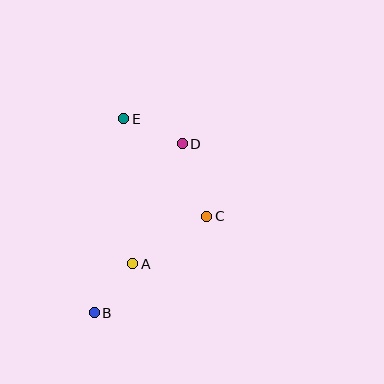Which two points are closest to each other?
Points A and B are closest to each other.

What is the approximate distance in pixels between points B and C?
The distance between B and C is approximately 148 pixels.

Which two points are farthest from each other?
Points B and E are farthest from each other.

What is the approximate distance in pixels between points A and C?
The distance between A and C is approximately 88 pixels.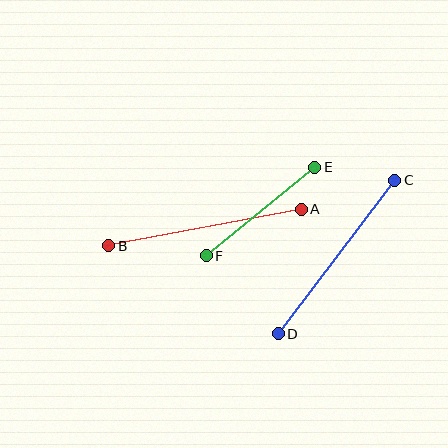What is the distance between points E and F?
The distance is approximately 140 pixels.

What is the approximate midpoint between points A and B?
The midpoint is at approximately (205, 227) pixels.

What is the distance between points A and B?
The distance is approximately 196 pixels.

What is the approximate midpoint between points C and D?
The midpoint is at approximately (337, 257) pixels.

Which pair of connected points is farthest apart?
Points A and B are farthest apart.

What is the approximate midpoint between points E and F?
The midpoint is at approximately (261, 212) pixels.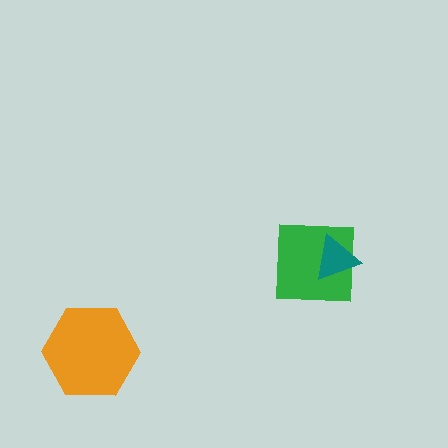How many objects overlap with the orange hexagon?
0 objects overlap with the orange hexagon.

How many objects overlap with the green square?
1 object overlaps with the green square.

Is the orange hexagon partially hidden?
No, no other shape covers it.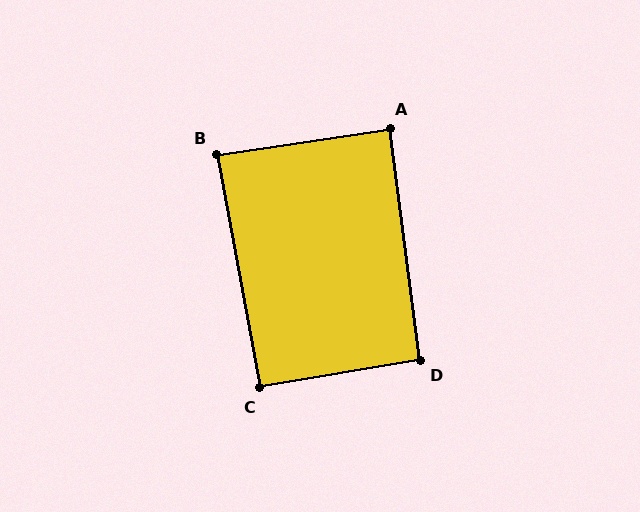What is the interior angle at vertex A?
Approximately 89 degrees (approximately right).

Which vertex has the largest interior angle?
D, at approximately 92 degrees.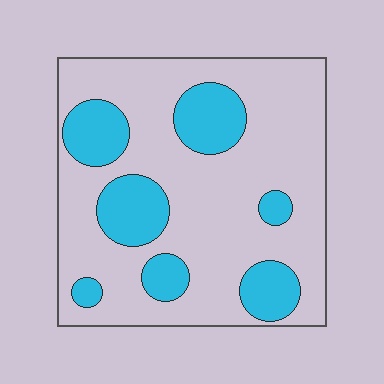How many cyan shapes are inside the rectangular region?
7.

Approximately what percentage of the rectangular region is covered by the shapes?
Approximately 25%.